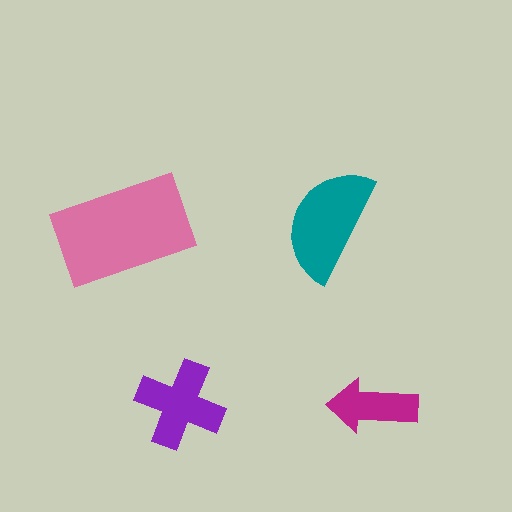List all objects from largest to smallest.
The pink rectangle, the teal semicircle, the purple cross, the magenta arrow.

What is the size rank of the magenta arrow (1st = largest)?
4th.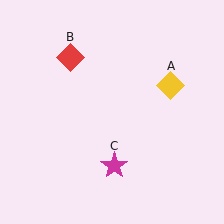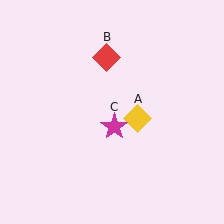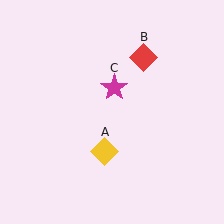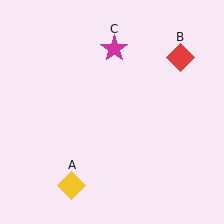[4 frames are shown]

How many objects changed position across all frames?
3 objects changed position: yellow diamond (object A), red diamond (object B), magenta star (object C).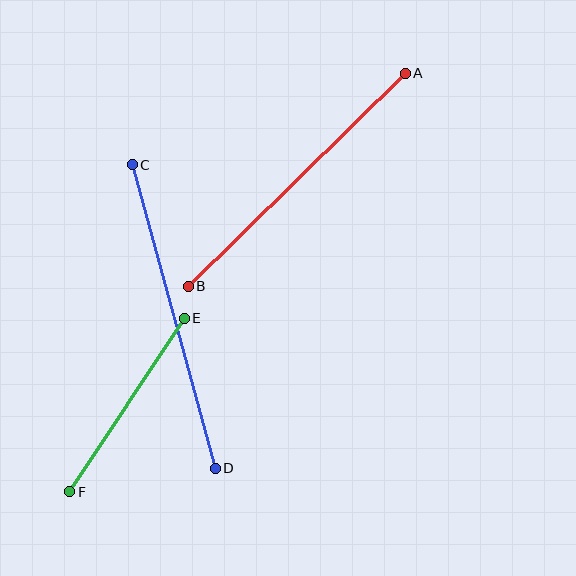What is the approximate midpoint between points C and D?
The midpoint is at approximately (174, 316) pixels.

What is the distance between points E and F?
The distance is approximately 208 pixels.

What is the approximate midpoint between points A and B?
The midpoint is at approximately (297, 180) pixels.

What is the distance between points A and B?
The distance is approximately 304 pixels.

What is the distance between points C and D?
The distance is approximately 315 pixels.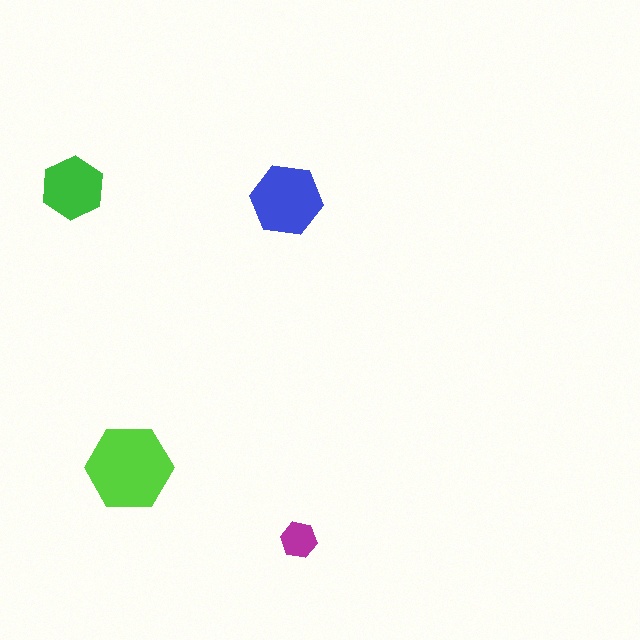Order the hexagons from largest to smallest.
the lime one, the blue one, the green one, the magenta one.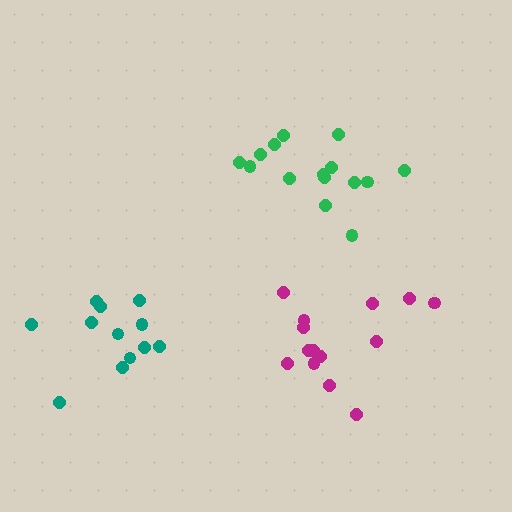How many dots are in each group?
Group 1: 12 dots, Group 2: 15 dots, Group 3: 14 dots (41 total).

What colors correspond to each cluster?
The clusters are colored: teal, green, magenta.